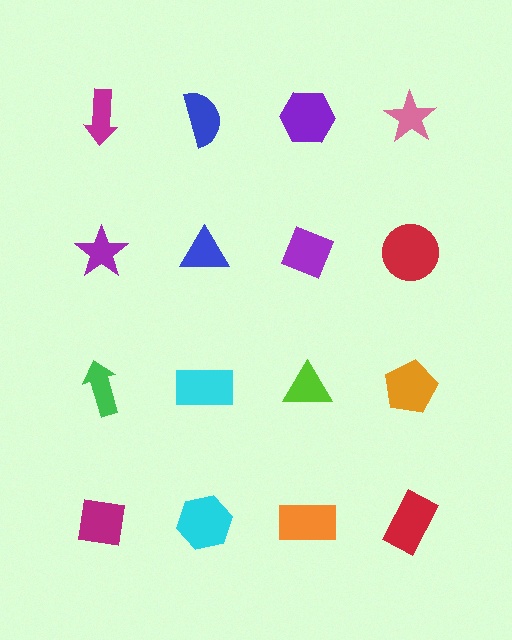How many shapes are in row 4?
4 shapes.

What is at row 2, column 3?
A purple diamond.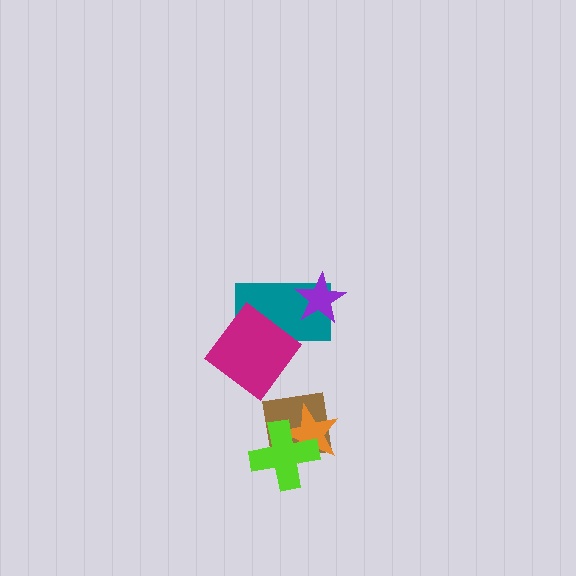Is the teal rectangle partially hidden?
Yes, it is partially covered by another shape.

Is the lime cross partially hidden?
No, no other shape covers it.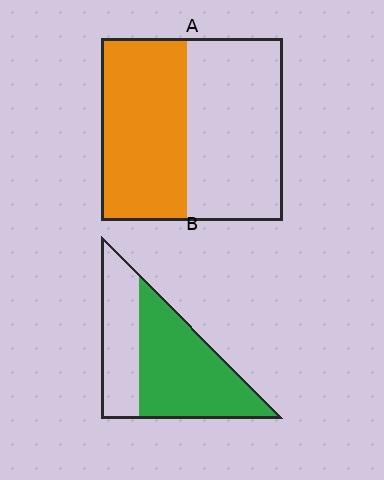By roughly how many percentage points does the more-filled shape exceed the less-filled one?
By roughly 15 percentage points (B over A).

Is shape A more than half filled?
Roughly half.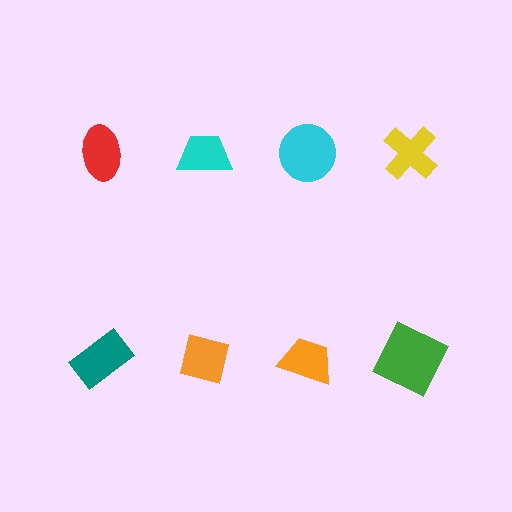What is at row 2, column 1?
A teal rectangle.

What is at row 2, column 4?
A green square.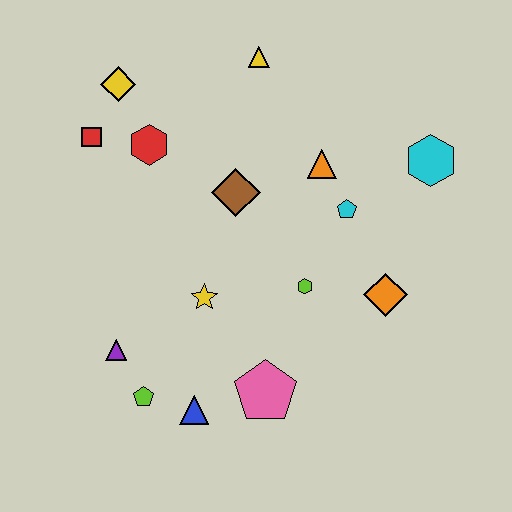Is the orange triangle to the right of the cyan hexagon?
No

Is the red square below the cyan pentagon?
No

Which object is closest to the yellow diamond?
The red square is closest to the yellow diamond.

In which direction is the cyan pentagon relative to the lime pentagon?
The cyan pentagon is to the right of the lime pentagon.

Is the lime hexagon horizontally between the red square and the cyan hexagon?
Yes